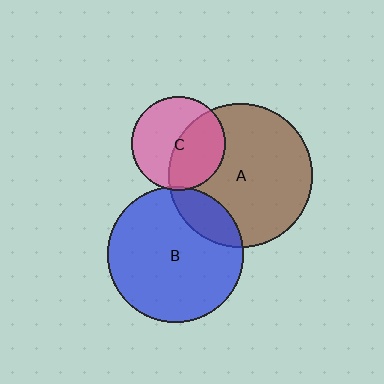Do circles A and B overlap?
Yes.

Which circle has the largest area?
Circle A (brown).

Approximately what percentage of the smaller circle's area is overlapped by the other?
Approximately 15%.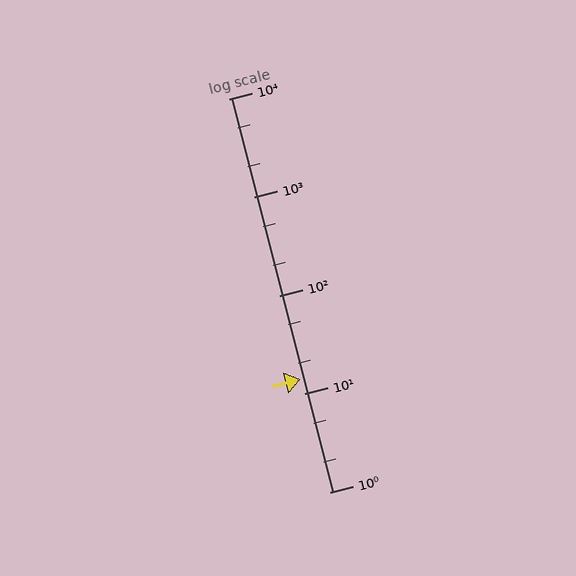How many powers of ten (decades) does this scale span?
The scale spans 4 decades, from 1 to 10000.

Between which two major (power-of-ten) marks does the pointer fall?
The pointer is between 10 and 100.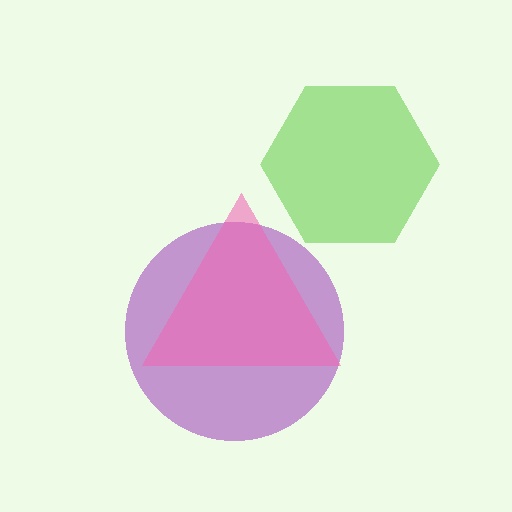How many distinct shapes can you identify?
There are 3 distinct shapes: a purple circle, a lime hexagon, a pink triangle.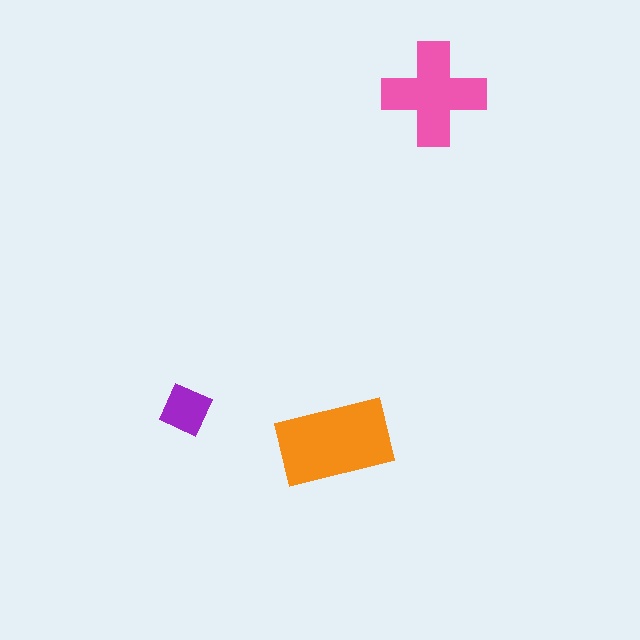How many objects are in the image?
There are 3 objects in the image.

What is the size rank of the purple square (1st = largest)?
3rd.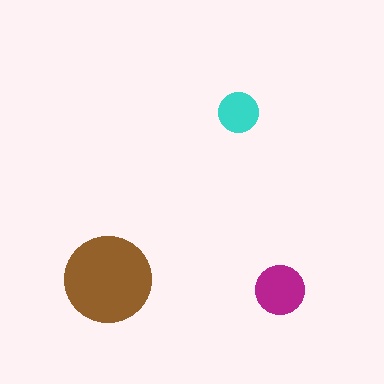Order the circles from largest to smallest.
the brown one, the magenta one, the cyan one.